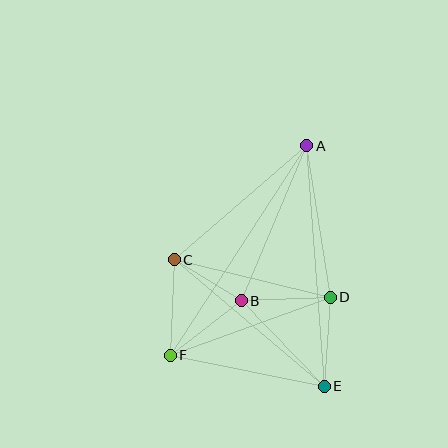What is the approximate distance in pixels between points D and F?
The distance between D and F is approximately 170 pixels.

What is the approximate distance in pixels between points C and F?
The distance between C and F is approximately 96 pixels.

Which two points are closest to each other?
Points B and C are closest to each other.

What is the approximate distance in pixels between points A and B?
The distance between A and B is approximately 168 pixels.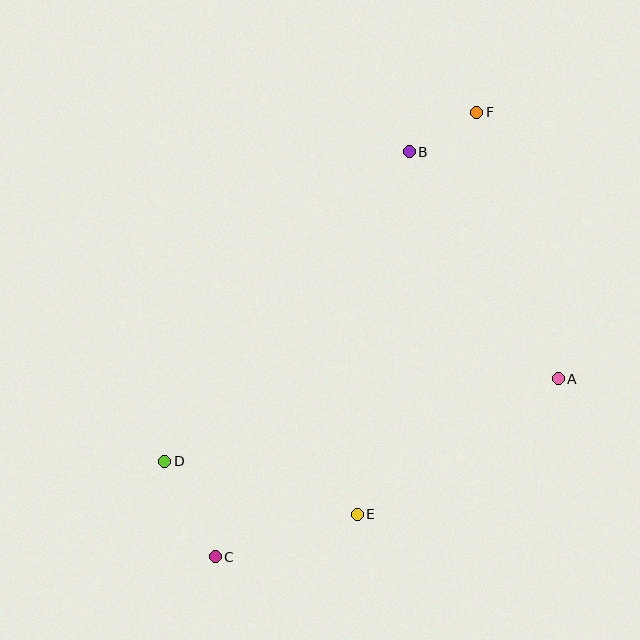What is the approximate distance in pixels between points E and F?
The distance between E and F is approximately 420 pixels.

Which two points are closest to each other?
Points B and F are closest to each other.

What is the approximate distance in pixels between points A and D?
The distance between A and D is approximately 402 pixels.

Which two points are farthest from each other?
Points C and F are farthest from each other.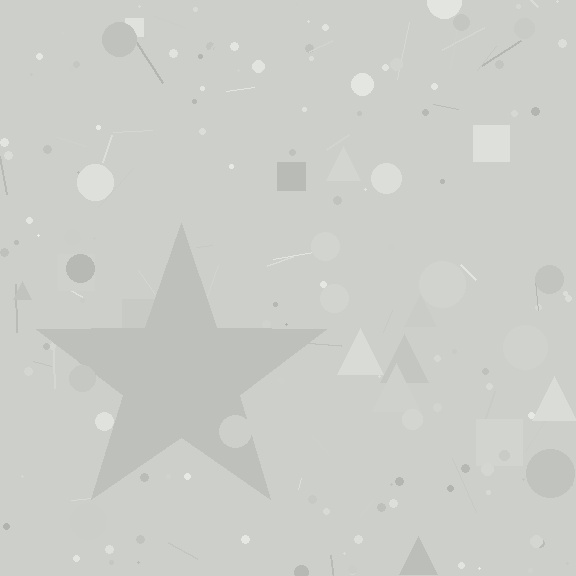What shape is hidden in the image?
A star is hidden in the image.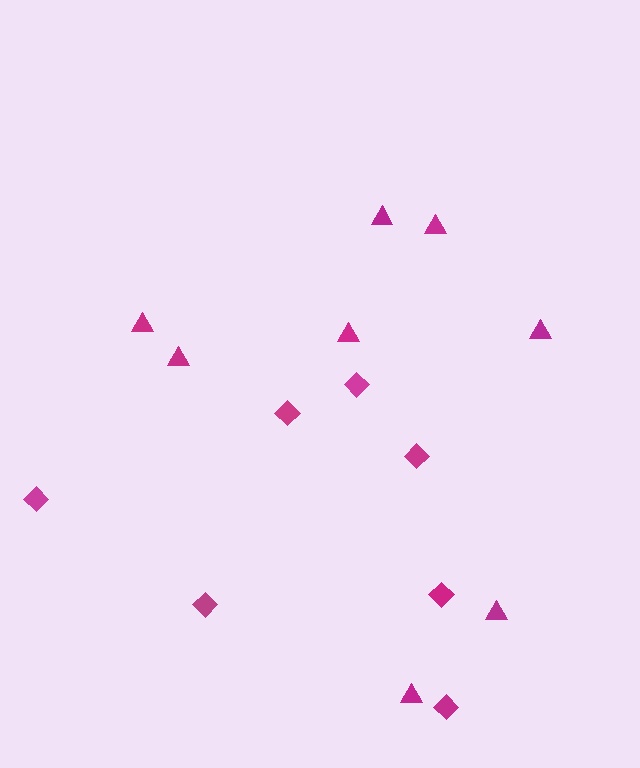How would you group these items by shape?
There are 2 groups: one group of diamonds (7) and one group of triangles (8).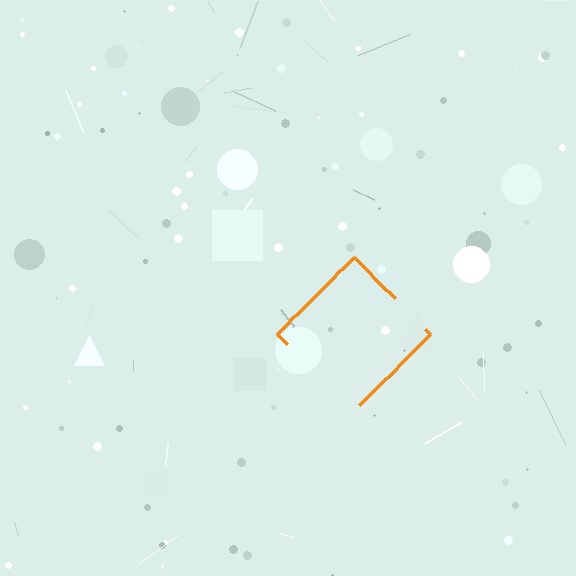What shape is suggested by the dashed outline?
The dashed outline suggests a diamond.